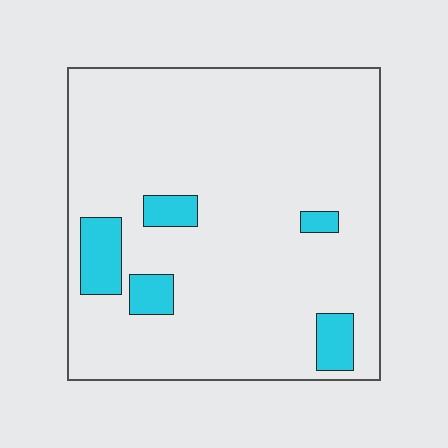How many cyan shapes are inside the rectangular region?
5.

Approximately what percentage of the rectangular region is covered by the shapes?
Approximately 10%.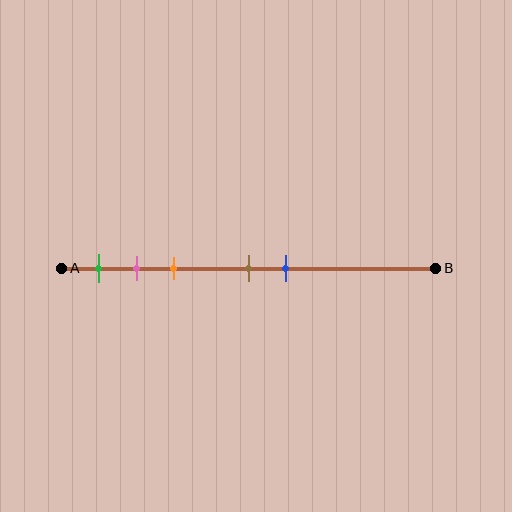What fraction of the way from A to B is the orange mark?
The orange mark is approximately 30% (0.3) of the way from A to B.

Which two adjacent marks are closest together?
The pink and orange marks are the closest adjacent pair.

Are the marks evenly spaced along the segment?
No, the marks are not evenly spaced.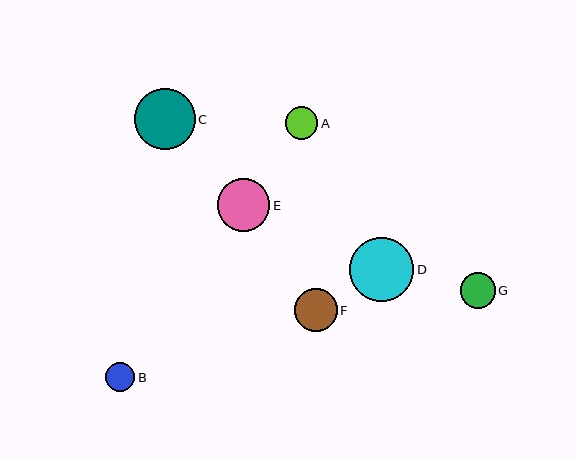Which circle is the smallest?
Circle B is the smallest with a size of approximately 29 pixels.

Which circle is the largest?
Circle D is the largest with a size of approximately 64 pixels.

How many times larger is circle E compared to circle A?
Circle E is approximately 1.6 times the size of circle A.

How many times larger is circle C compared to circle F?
Circle C is approximately 1.4 times the size of circle F.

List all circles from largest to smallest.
From largest to smallest: D, C, E, F, G, A, B.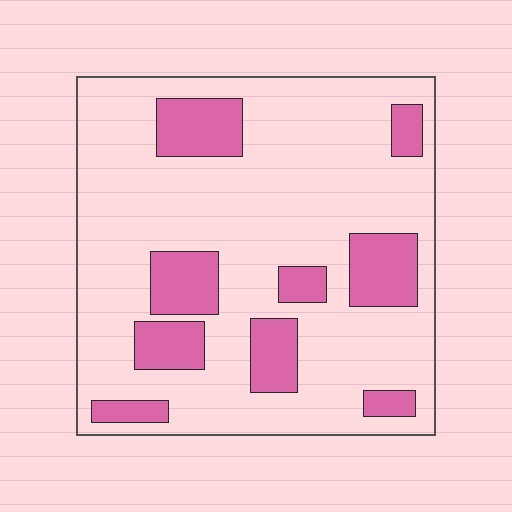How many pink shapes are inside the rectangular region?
9.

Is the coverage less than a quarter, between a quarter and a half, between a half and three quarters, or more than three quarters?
Less than a quarter.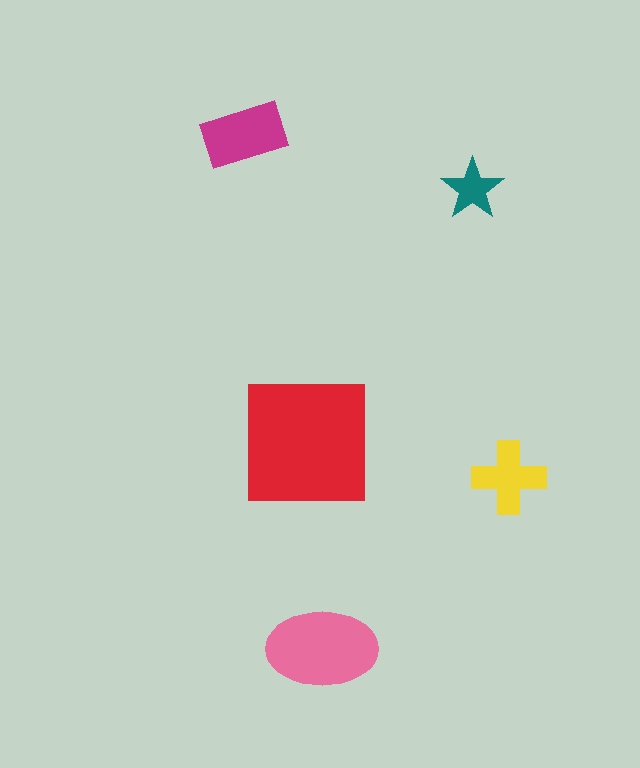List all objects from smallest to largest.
The teal star, the yellow cross, the magenta rectangle, the pink ellipse, the red square.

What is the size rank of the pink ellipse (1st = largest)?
2nd.